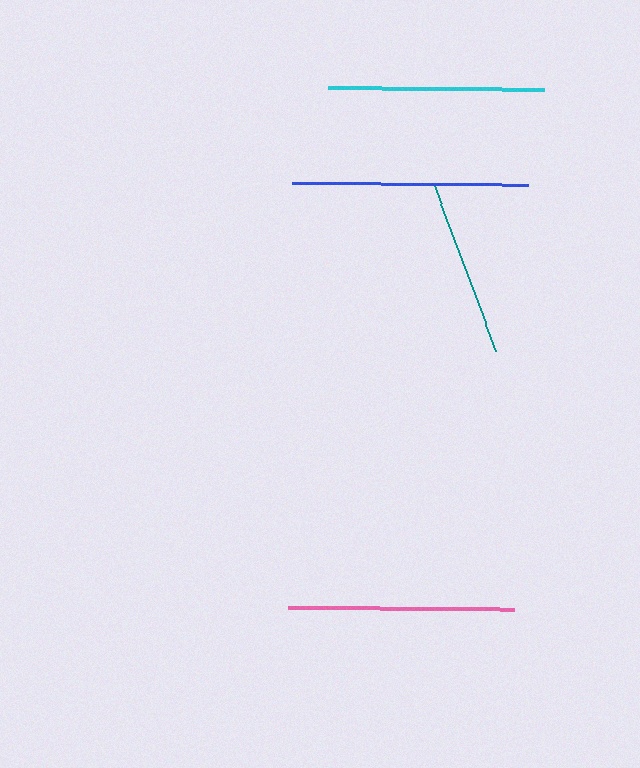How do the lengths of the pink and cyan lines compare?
The pink and cyan lines are approximately the same length.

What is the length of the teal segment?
The teal segment is approximately 180 pixels long.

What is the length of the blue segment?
The blue segment is approximately 236 pixels long.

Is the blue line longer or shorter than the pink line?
The blue line is longer than the pink line.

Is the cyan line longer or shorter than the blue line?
The blue line is longer than the cyan line.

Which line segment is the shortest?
The teal line is the shortest at approximately 180 pixels.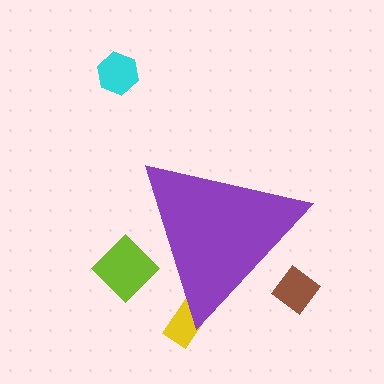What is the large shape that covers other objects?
A purple triangle.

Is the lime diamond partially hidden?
Yes, the lime diamond is partially hidden behind the purple triangle.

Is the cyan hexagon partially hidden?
No, the cyan hexagon is fully visible.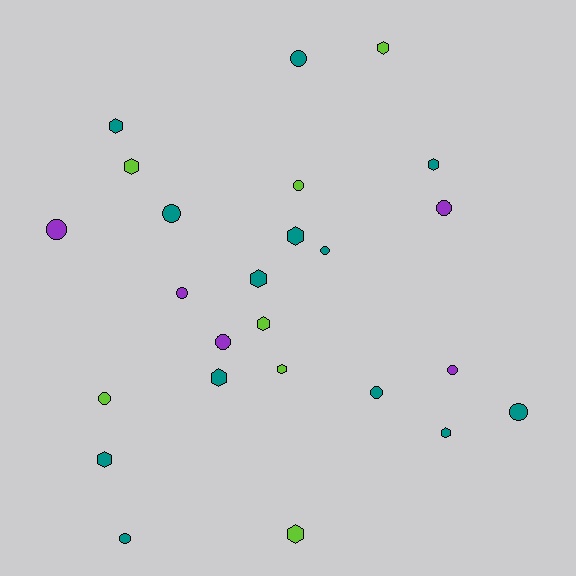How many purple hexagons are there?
There are no purple hexagons.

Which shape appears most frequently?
Circle, with 13 objects.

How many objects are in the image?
There are 25 objects.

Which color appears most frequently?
Teal, with 13 objects.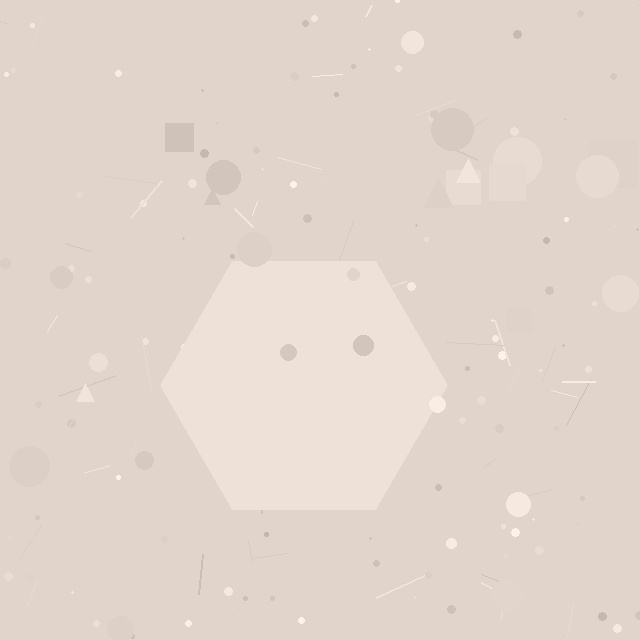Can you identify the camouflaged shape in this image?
The camouflaged shape is a hexagon.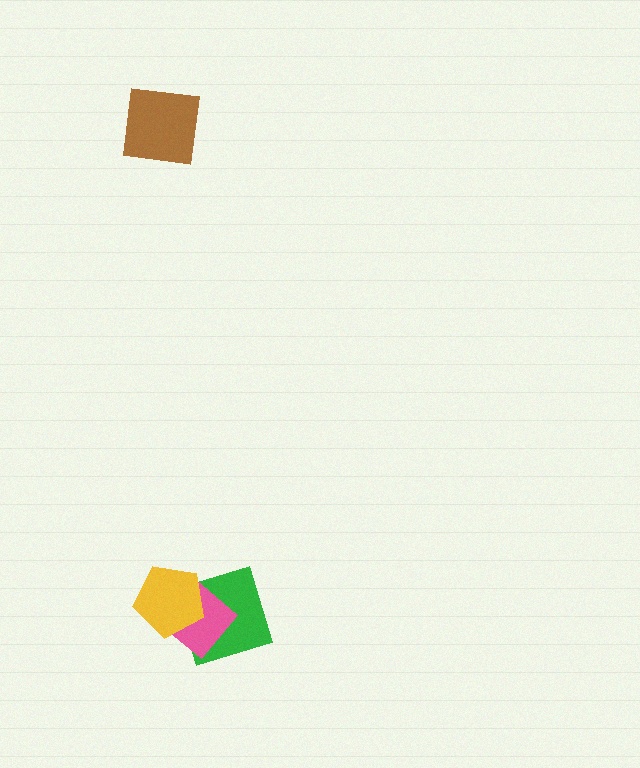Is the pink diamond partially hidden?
Yes, it is partially covered by another shape.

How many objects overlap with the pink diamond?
2 objects overlap with the pink diamond.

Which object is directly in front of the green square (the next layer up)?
The pink diamond is directly in front of the green square.